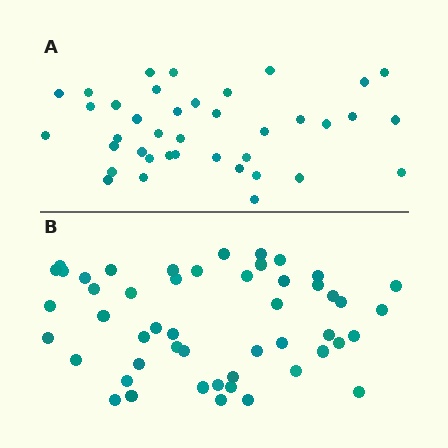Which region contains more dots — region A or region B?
Region B (the bottom region) has more dots.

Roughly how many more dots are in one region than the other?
Region B has roughly 12 or so more dots than region A.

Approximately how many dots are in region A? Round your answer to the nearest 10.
About 40 dots. (The exact count is 39, which rounds to 40.)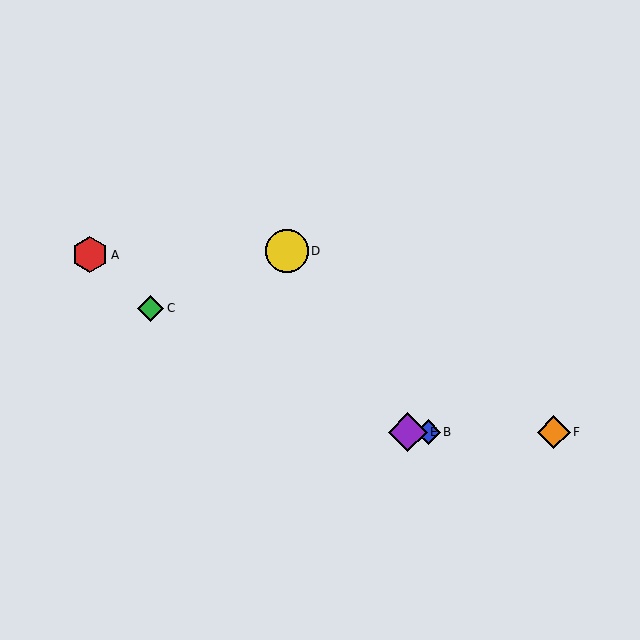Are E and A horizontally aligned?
No, E is at y≈432 and A is at y≈255.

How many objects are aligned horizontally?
3 objects (B, E, F) are aligned horizontally.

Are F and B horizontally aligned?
Yes, both are at y≈432.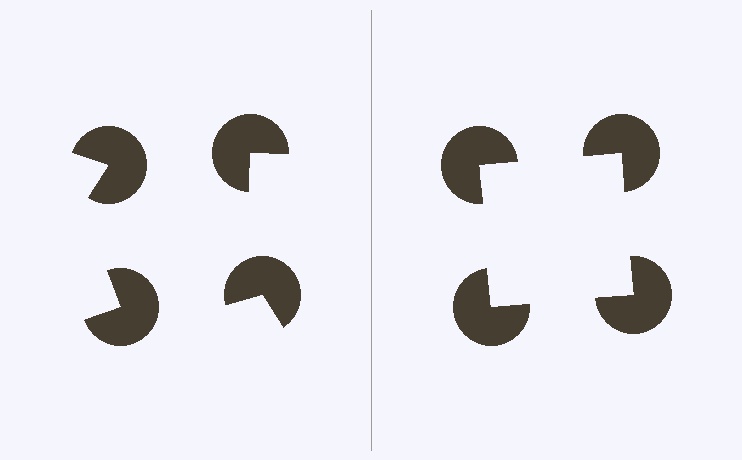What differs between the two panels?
The pac-man discs are positioned identically on both sides; only the wedge orientations differ. On the right they align to a square; on the left they are misaligned.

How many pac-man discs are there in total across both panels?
8 — 4 on each side.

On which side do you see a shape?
An illusory square appears on the right side. On the left side the wedge cuts are rotated, so no coherent shape forms.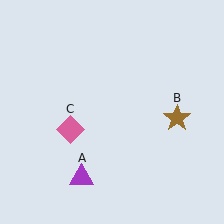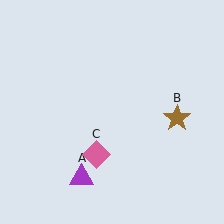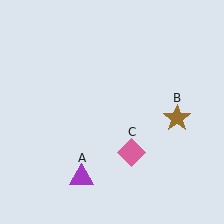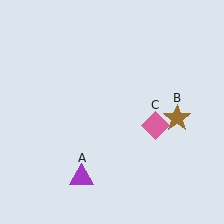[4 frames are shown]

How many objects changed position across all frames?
1 object changed position: pink diamond (object C).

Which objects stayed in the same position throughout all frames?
Purple triangle (object A) and brown star (object B) remained stationary.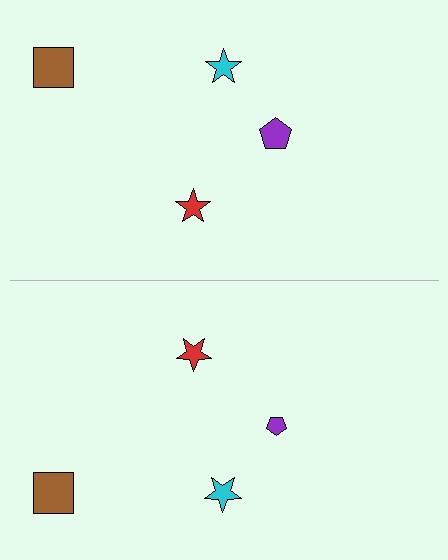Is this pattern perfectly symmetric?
No, the pattern is not perfectly symmetric. The purple pentagon on the bottom side has a different size than its mirror counterpart.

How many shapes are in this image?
There are 8 shapes in this image.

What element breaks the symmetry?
The purple pentagon on the bottom side has a different size than its mirror counterpart.